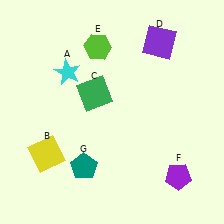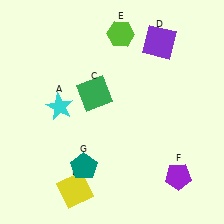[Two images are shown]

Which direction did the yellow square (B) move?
The yellow square (B) moved down.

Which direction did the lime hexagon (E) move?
The lime hexagon (E) moved right.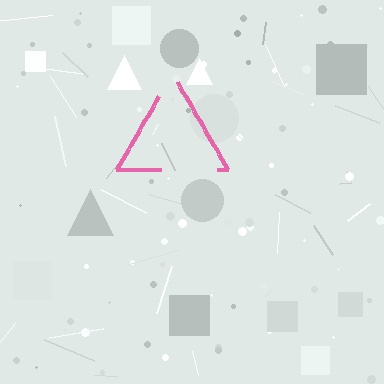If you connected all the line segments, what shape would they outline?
They would outline a triangle.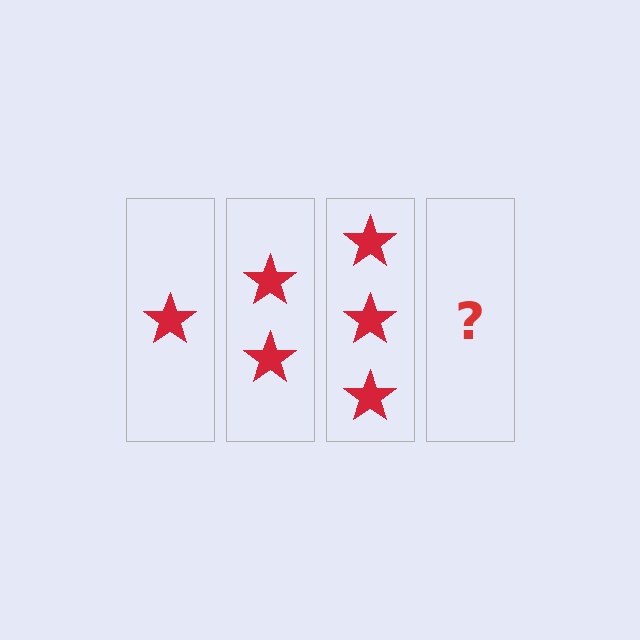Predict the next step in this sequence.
The next step is 4 stars.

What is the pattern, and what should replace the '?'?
The pattern is that each step adds one more star. The '?' should be 4 stars.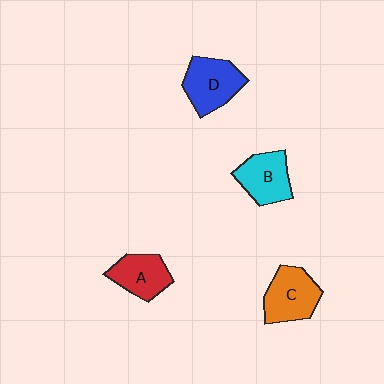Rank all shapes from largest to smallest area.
From largest to smallest: D (blue), C (orange), B (cyan), A (red).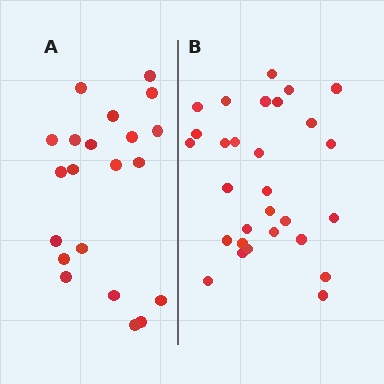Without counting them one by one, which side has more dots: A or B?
Region B (the right region) has more dots.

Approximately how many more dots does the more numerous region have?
Region B has roughly 8 or so more dots than region A.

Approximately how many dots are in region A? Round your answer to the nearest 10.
About 20 dots. (The exact count is 21, which rounds to 20.)